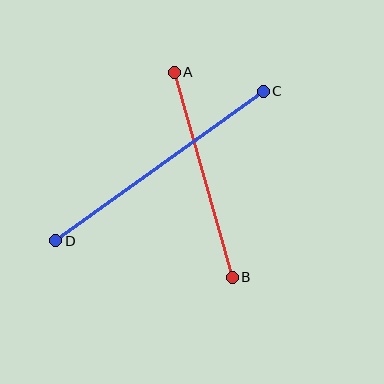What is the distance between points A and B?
The distance is approximately 213 pixels.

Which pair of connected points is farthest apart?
Points C and D are farthest apart.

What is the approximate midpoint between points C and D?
The midpoint is at approximately (159, 166) pixels.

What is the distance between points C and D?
The distance is approximately 256 pixels.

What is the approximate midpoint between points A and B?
The midpoint is at approximately (203, 175) pixels.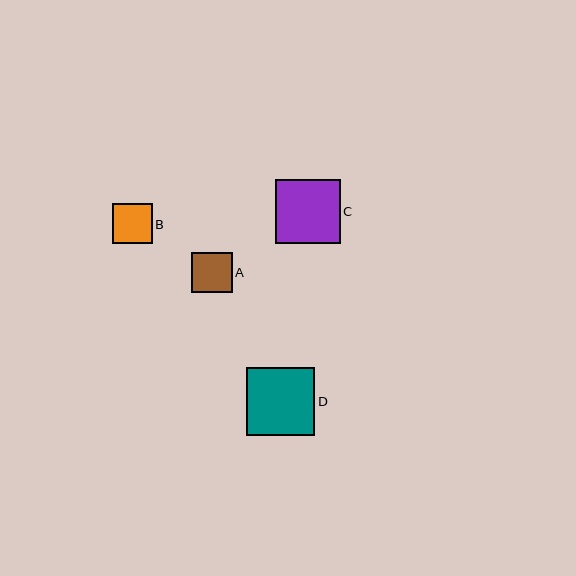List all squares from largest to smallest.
From largest to smallest: D, C, A, B.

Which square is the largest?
Square D is the largest with a size of approximately 68 pixels.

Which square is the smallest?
Square B is the smallest with a size of approximately 40 pixels.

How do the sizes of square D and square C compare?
Square D and square C are approximately the same size.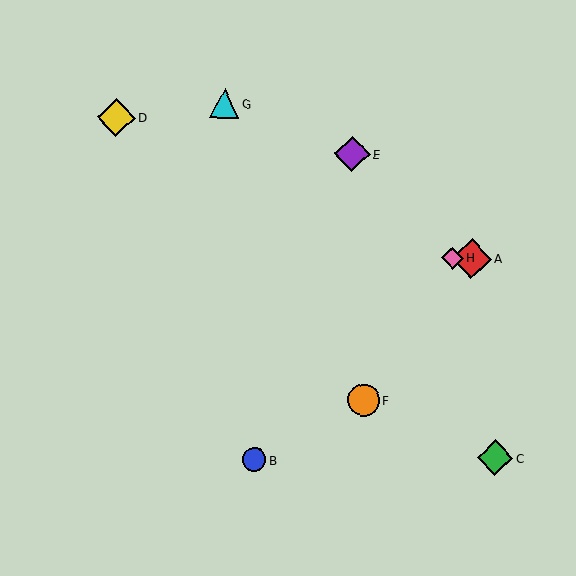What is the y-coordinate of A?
Object A is at y≈259.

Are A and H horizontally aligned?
Yes, both are at y≈259.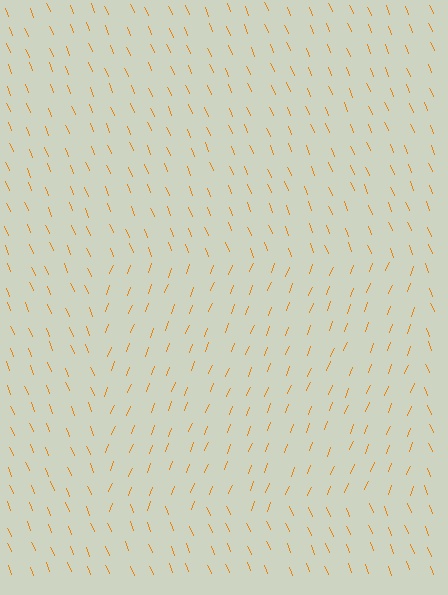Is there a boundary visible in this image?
Yes, there is a texture boundary formed by a change in line orientation.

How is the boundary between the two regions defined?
The boundary is defined purely by a change in line orientation (approximately 45 degrees difference). All lines are the same color and thickness.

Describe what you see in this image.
The image is filled with small orange line segments. A rectangle region in the image has lines oriented differently from the surrounding lines, creating a visible texture boundary.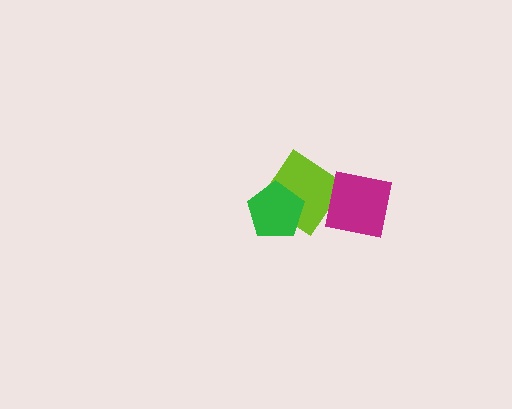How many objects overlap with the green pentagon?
1 object overlaps with the green pentagon.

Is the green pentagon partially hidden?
No, no other shape covers it.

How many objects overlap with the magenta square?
1 object overlaps with the magenta square.